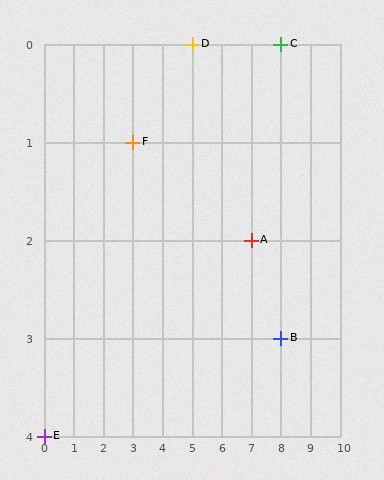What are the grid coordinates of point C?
Point C is at grid coordinates (8, 0).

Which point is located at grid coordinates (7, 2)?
Point A is at (7, 2).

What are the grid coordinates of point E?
Point E is at grid coordinates (0, 4).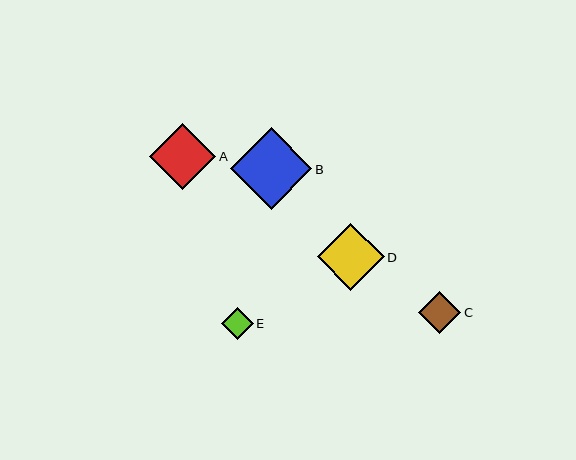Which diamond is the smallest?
Diamond E is the smallest with a size of approximately 31 pixels.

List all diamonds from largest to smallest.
From largest to smallest: B, D, A, C, E.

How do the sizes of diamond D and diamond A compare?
Diamond D and diamond A are approximately the same size.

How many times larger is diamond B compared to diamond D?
Diamond B is approximately 1.2 times the size of diamond D.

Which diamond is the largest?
Diamond B is the largest with a size of approximately 81 pixels.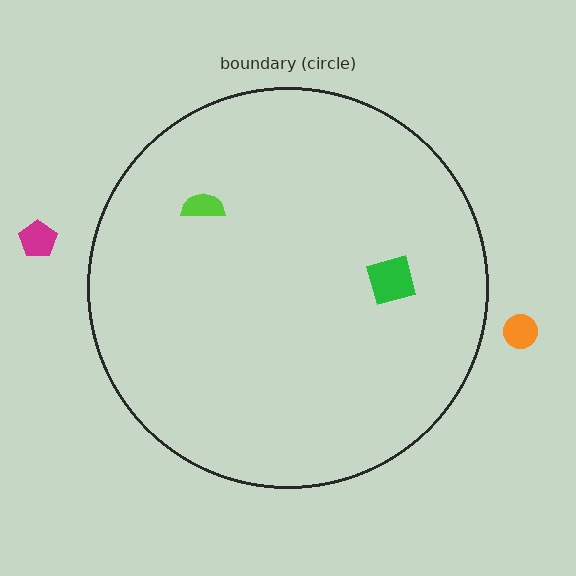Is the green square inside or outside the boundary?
Inside.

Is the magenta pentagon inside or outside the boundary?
Outside.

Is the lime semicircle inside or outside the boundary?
Inside.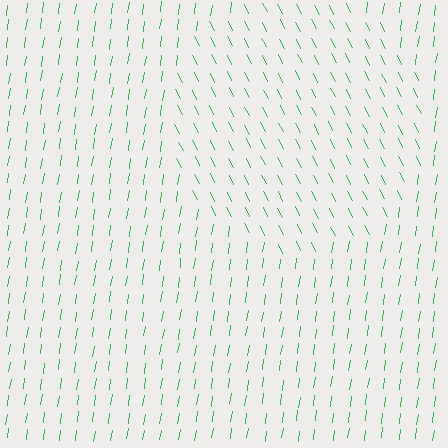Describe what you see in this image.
The image is filled with small green line segments. A circle region in the image has lines oriented differently from the surrounding lines, creating a visible texture boundary.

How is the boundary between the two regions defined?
The boundary is defined purely by a change in line orientation (approximately 35 degrees difference). All lines are the same color and thickness.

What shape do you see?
I see a circle.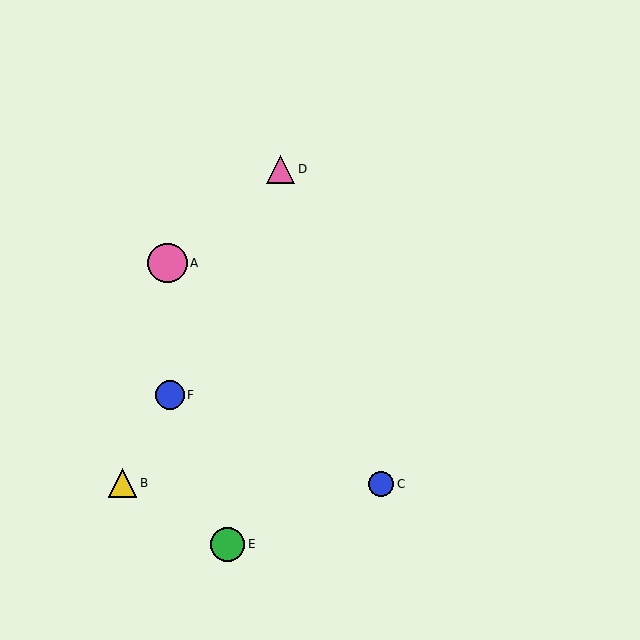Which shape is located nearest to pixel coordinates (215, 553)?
The green circle (labeled E) at (228, 544) is nearest to that location.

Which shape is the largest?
The pink circle (labeled A) is the largest.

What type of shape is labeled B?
Shape B is a yellow triangle.